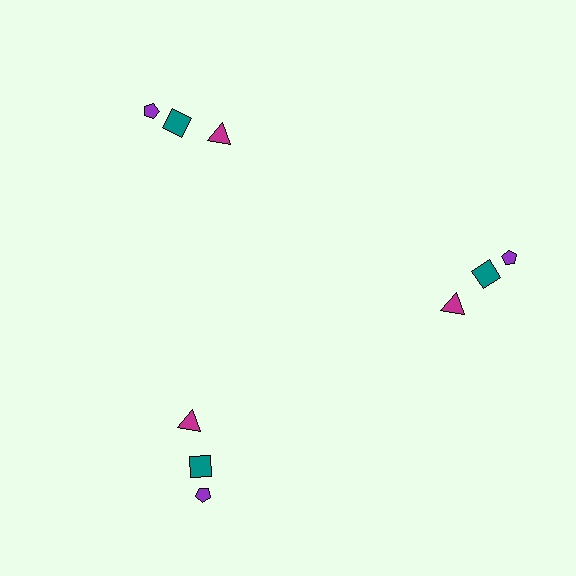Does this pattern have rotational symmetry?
Yes, this pattern has 3-fold rotational symmetry. It looks the same after rotating 120 degrees around the center.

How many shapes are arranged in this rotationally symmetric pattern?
There are 9 shapes, arranged in 3 groups of 3.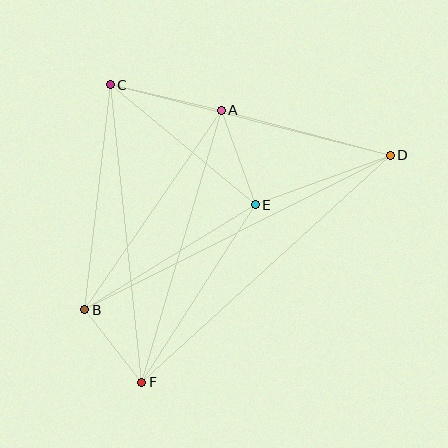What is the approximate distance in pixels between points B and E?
The distance between B and E is approximately 200 pixels.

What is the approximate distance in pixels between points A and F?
The distance between A and F is approximately 283 pixels.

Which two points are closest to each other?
Points B and F are closest to each other.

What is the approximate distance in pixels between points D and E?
The distance between D and E is approximately 144 pixels.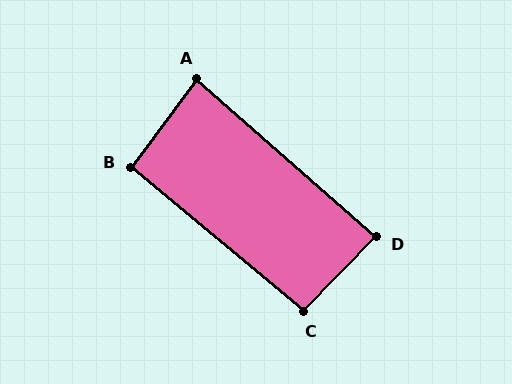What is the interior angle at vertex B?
Approximately 93 degrees (approximately right).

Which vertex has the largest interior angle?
C, at approximately 95 degrees.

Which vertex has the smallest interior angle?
A, at approximately 85 degrees.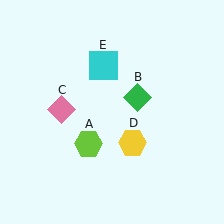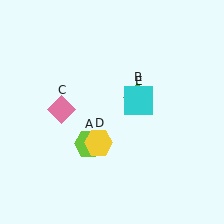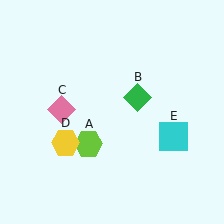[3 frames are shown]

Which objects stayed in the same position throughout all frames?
Lime hexagon (object A) and green diamond (object B) and pink diamond (object C) remained stationary.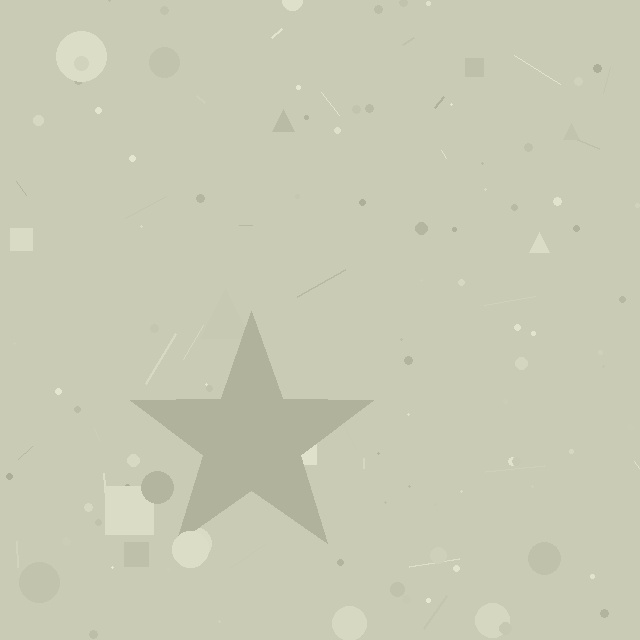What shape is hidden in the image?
A star is hidden in the image.